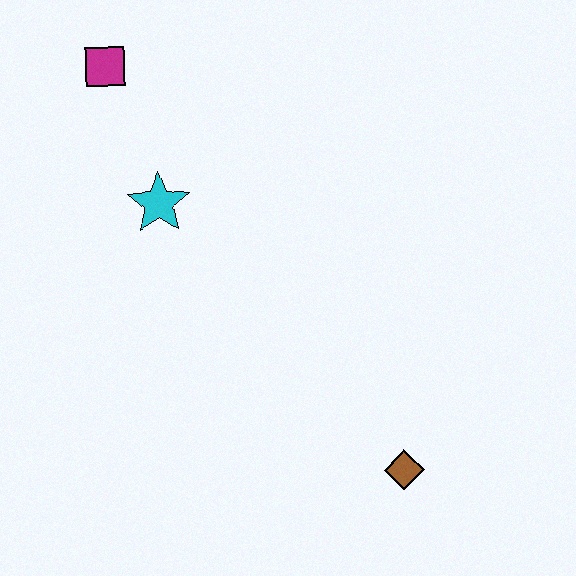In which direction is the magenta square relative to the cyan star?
The magenta square is above the cyan star.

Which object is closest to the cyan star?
The magenta square is closest to the cyan star.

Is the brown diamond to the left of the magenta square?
No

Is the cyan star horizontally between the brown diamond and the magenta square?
Yes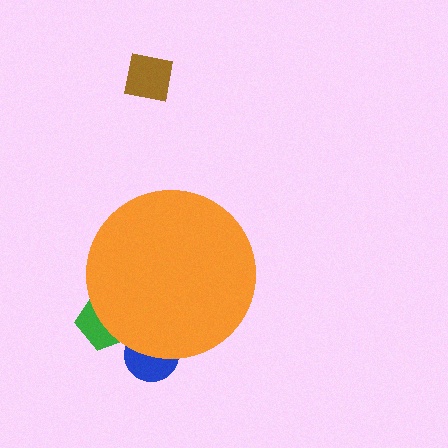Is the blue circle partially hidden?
Yes, the blue circle is partially hidden behind the orange circle.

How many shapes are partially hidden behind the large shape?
2 shapes are partially hidden.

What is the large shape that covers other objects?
An orange circle.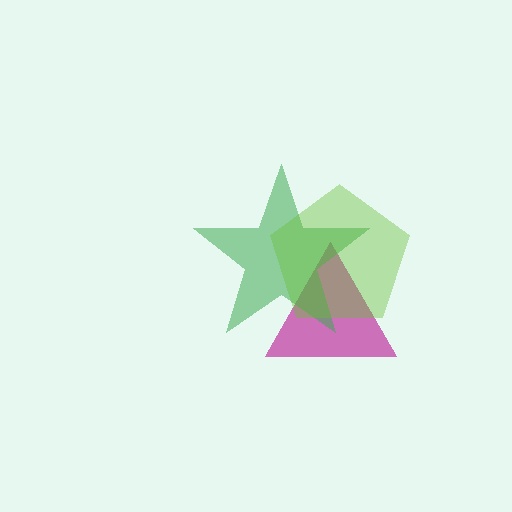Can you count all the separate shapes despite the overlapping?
Yes, there are 3 separate shapes.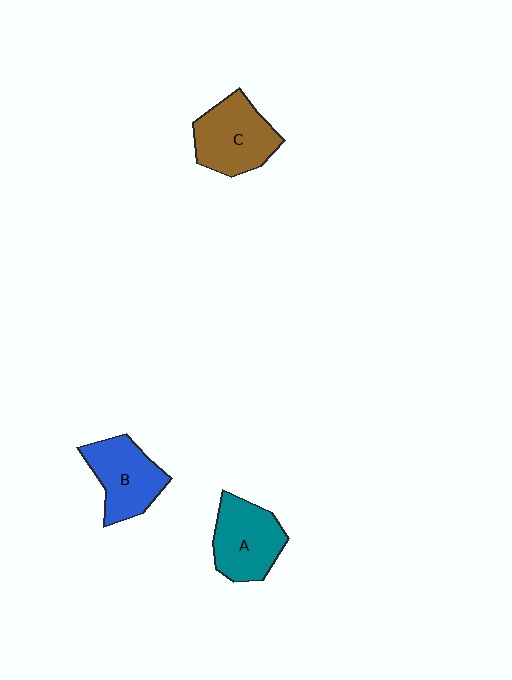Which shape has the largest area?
Shape C (brown).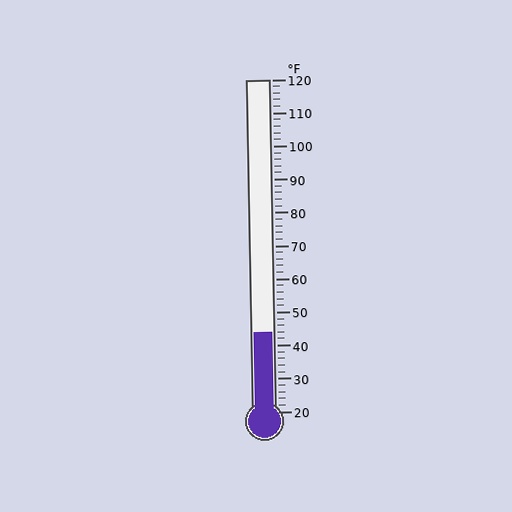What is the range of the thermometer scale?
The thermometer scale ranges from 20°F to 120°F.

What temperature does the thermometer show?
The thermometer shows approximately 44°F.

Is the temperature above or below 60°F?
The temperature is below 60°F.